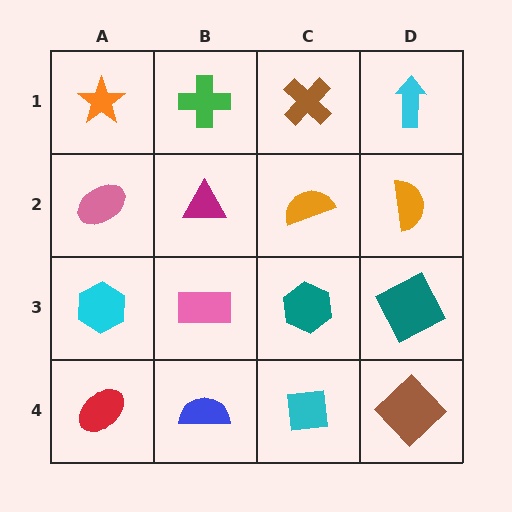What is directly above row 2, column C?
A brown cross.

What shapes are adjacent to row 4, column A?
A cyan hexagon (row 3, column A), a blue semicircle (row 4, column B).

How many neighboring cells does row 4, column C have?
3.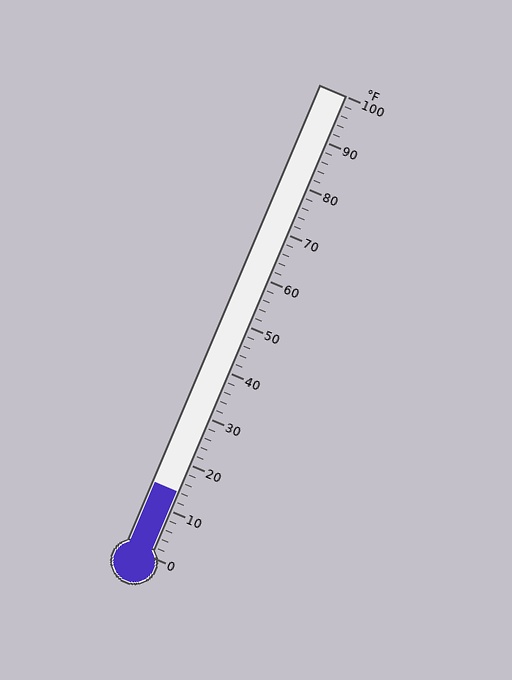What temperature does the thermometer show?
The thermometer shows approximately 14°F.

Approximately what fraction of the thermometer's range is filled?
The thermometer is filled to approximately 15% of its range.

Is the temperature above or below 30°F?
The temperature is below 30°F.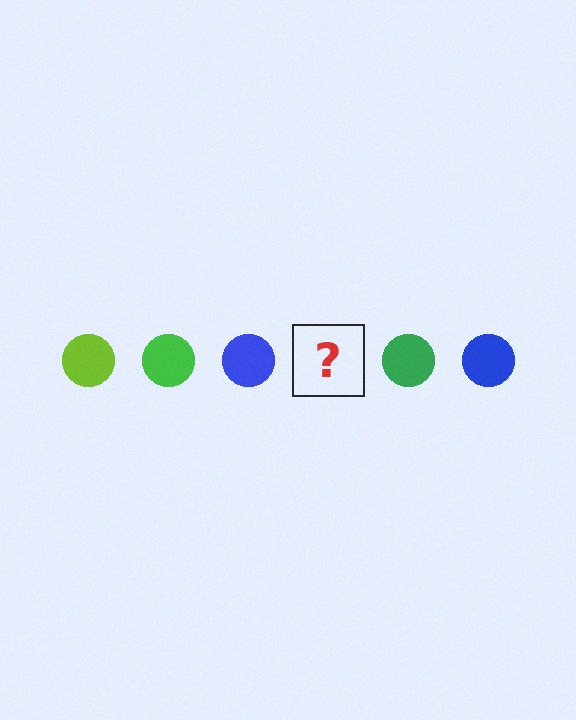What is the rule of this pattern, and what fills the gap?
The rule is that the pattern cycles through lime, green, blue circles. The gap should be filled with a lime circle.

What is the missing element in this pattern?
The missing element is a lime circle.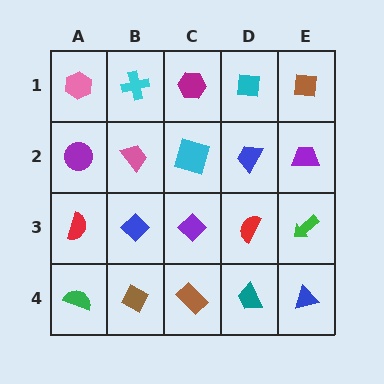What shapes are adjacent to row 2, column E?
A brown square (row 1, column E), a green arrow (row 3, column E), a blue trapezoid (row 2, column D).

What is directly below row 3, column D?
A teal trapezoid.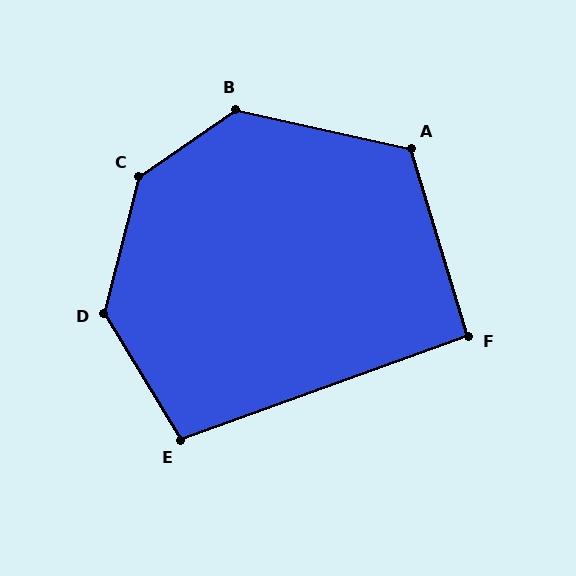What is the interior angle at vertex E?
Approximately 101 degrees (obtuse).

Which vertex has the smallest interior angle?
F, at approximately 93 degrees.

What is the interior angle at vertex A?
Approximately 119 degrees (obtuse).